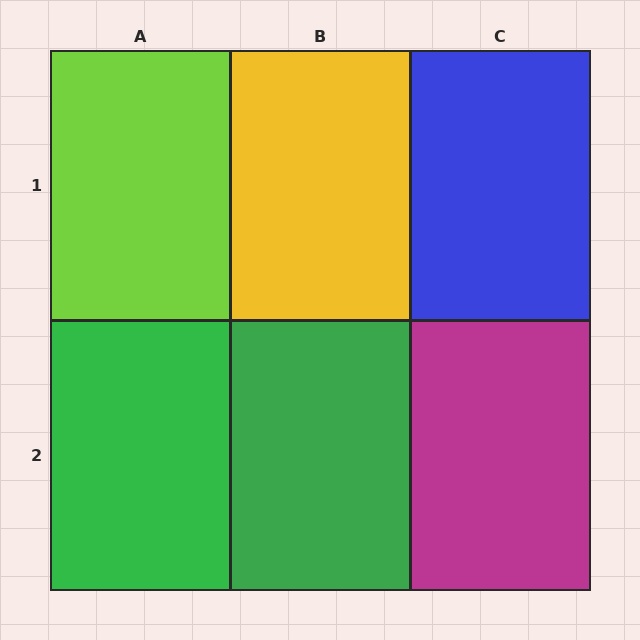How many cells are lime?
1 cell is lime.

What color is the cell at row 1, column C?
Blue.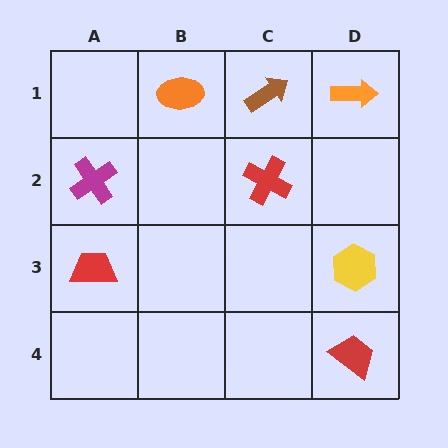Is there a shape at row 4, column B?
No, that cell is empty.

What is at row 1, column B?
An orange ellipse.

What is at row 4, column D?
A red trapezoid.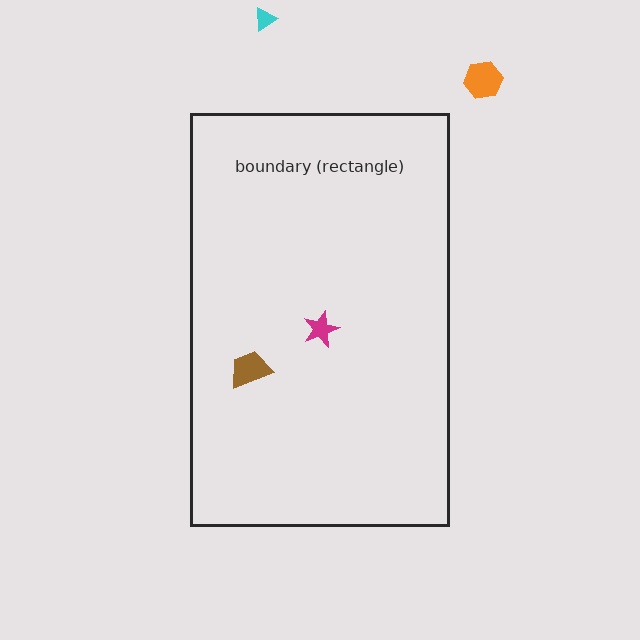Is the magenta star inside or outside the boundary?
Inside.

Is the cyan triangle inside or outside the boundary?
Outside.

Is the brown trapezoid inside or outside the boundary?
Inside.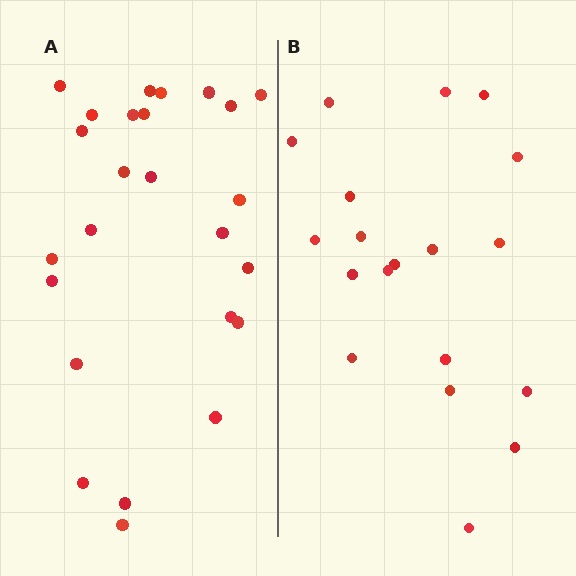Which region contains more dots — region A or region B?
Region A (the left region) has more dots.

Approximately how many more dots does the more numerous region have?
Region A has about 6 more dots than region B.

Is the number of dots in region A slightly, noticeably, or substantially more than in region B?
Region A has noticeably more, but not dramatically so. The ratio is roughly 1.3 to 1.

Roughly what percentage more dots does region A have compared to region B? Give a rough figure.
About 30% more.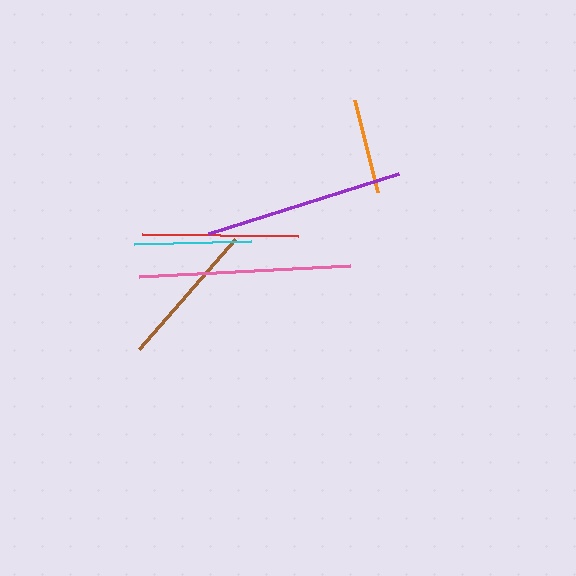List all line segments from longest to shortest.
From longest to shortest: pink, purple, red, brown, cyan, orange.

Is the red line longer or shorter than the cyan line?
The red line is longer than the cyan line.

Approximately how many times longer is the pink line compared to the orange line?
The pink line is approximately 2.2 times the length of the orange line.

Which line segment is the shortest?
The orange line is the shortest at approximately 95 pixels.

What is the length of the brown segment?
The brown segment is approximately 146 pixels long.